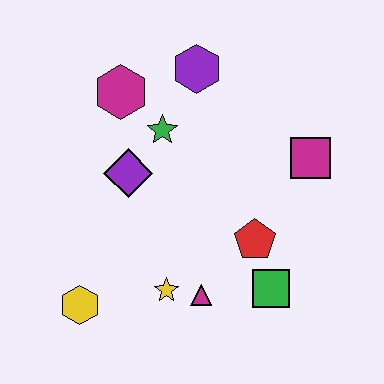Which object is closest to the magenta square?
The red pentagon is closest to the magenta square.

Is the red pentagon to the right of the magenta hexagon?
Yes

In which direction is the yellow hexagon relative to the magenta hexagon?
The yellow hexagon is below the magenta hexagon.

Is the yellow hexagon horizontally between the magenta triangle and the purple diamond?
No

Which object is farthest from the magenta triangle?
The purple hexagon is farthest from the magenta triangle.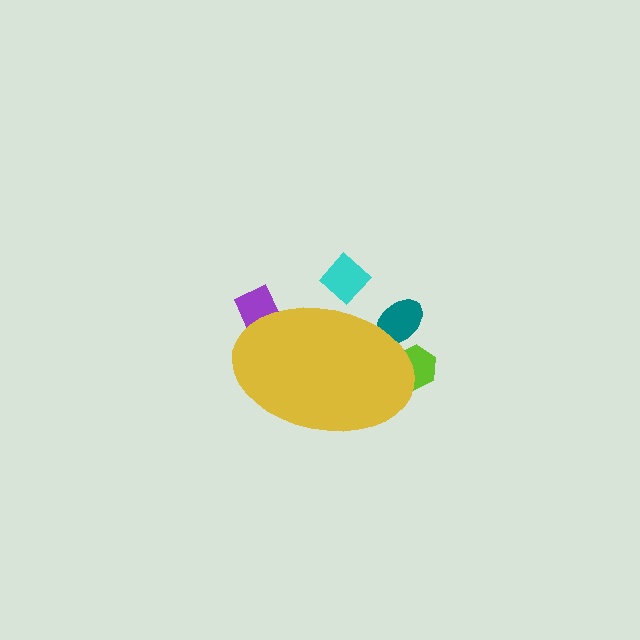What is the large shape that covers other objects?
A yellow ellipse.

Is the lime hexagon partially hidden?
Yes, the lime hexagon is partially hidden behind the yellow ellipse.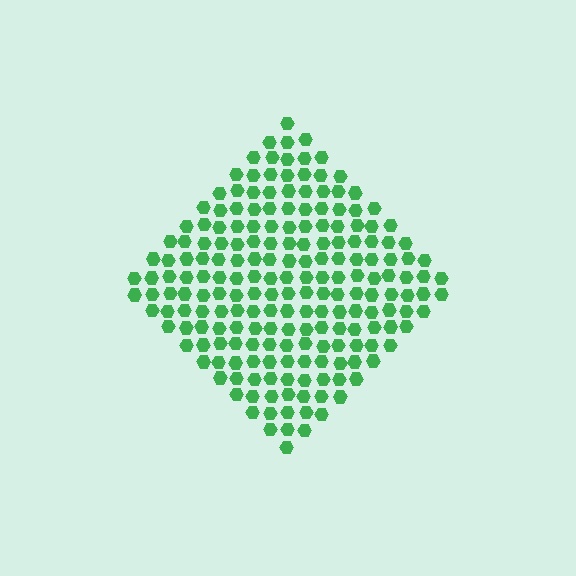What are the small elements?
The small elements are hexagons.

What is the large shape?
The large shape is a diamond.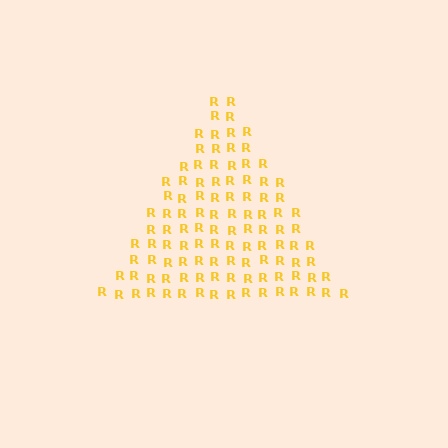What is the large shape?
The large shape is a triangle.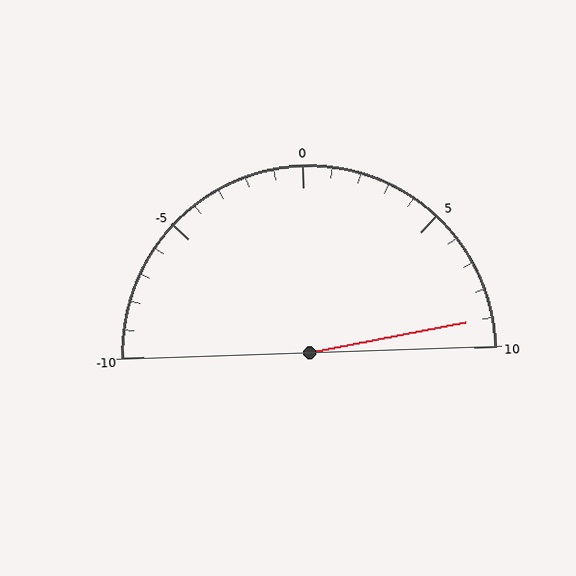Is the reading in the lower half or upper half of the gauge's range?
The reading is in the upper half of the range (-10 to 10).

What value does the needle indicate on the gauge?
The needle indicates approximately 9.